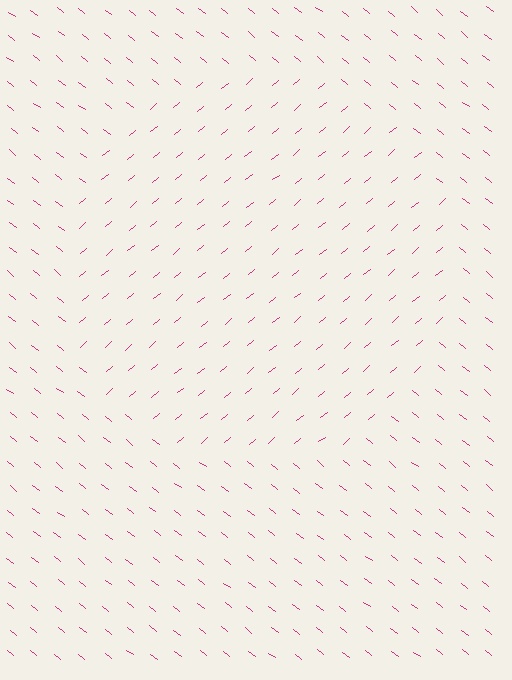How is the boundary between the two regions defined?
The boundary is defined purely by a change in line orientation (approximately 77 degrees difference). All lines are the same color and thickness.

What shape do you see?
I see a circle.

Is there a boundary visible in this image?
Yes, there is a texture boundary formed by a change in line orientation.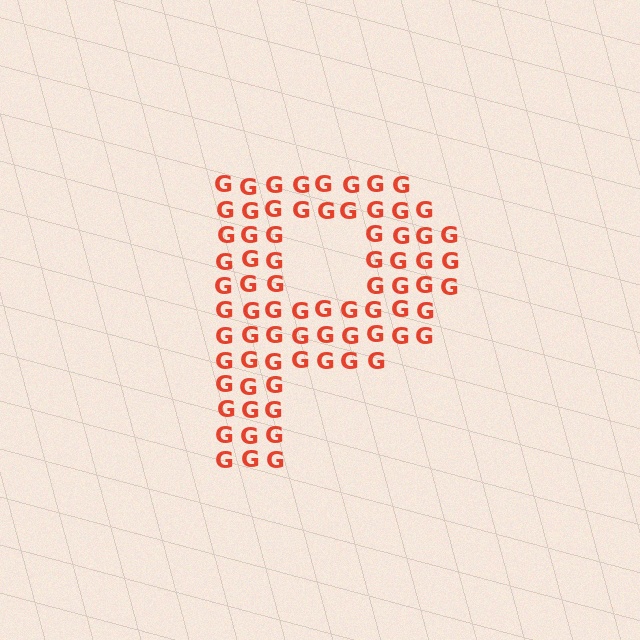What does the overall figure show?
The overall figure shows the letter P.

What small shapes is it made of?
It is made of small letter G's.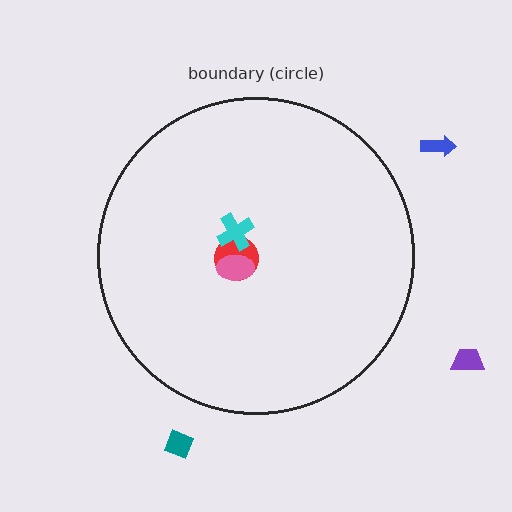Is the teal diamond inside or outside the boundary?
Outside.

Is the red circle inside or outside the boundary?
Inside.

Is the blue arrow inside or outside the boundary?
Outside.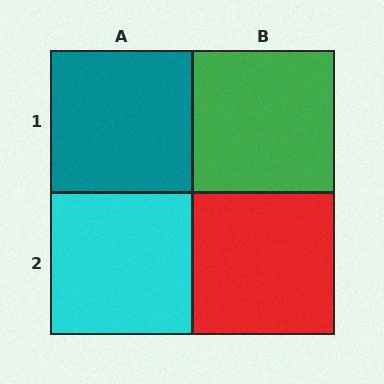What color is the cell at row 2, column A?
Cyan.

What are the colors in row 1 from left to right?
Teal, green.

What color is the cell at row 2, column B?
Red.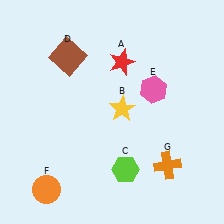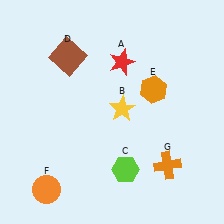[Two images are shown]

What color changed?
The hexagon (E) changed from pink in Image 1 to orange in Image 2.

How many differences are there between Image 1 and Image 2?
There is 1 difference between the two images.